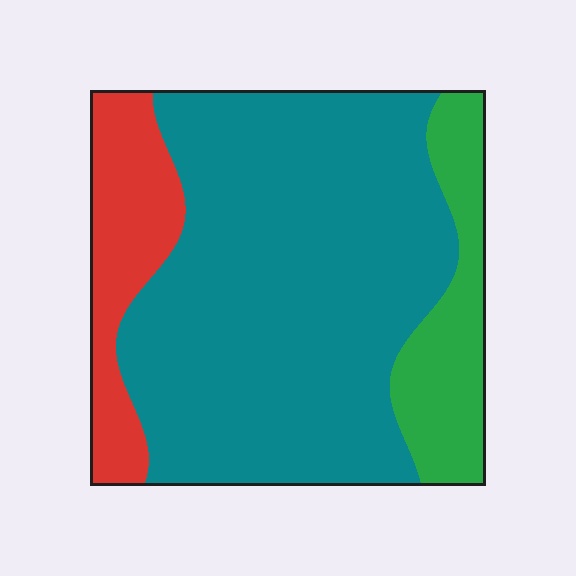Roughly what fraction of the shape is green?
Green covers around 15% of the shape.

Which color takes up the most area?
Teal, at roughly 70%.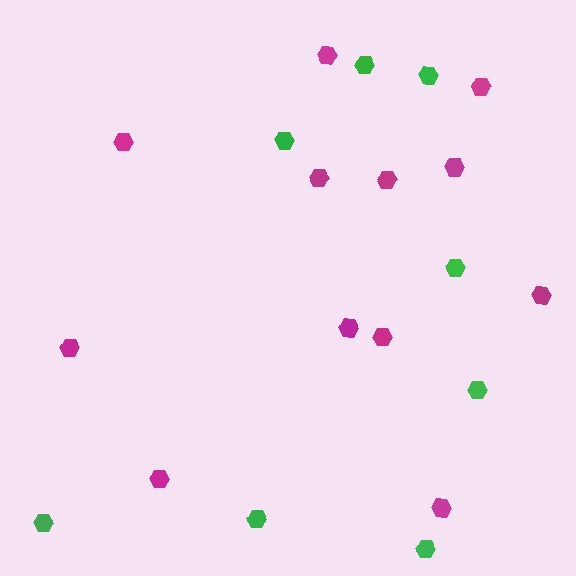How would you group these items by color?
There are 2 groups: one group of green hexagons (8) and one group of magenta hexagons (12).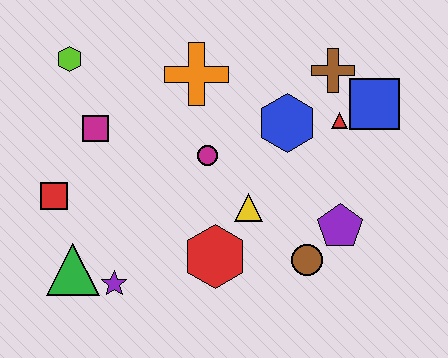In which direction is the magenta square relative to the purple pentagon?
The magenta square is to the left of the purple pentagon.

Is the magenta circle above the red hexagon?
Yes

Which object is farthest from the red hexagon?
The lime hexagon is farthest from the red hexagon.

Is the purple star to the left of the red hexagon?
Yes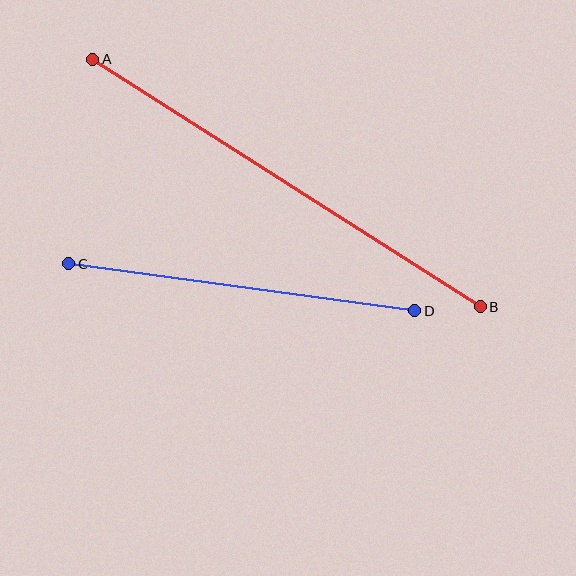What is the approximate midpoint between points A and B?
The midpoint is at approximately (287, 183) pixels.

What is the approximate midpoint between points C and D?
The midpoint is at approximately (242, 287) pixels.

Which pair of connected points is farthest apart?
Points A and B are farthest apart.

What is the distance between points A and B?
The distance is approximately 460 pixels.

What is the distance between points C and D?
The distance is approximately 349 pixels.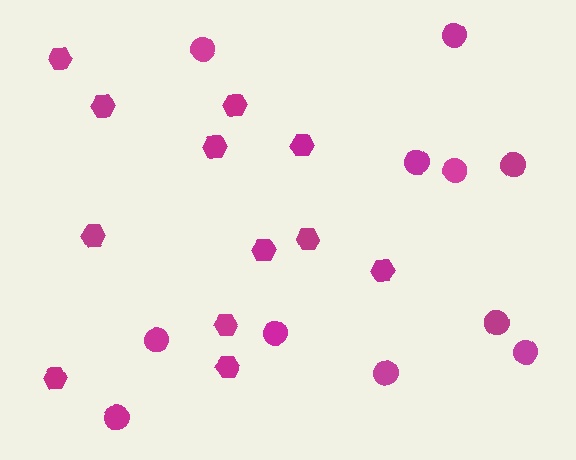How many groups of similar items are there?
There are 2 groups: one group of circles (11) and one group of hexagons (12).